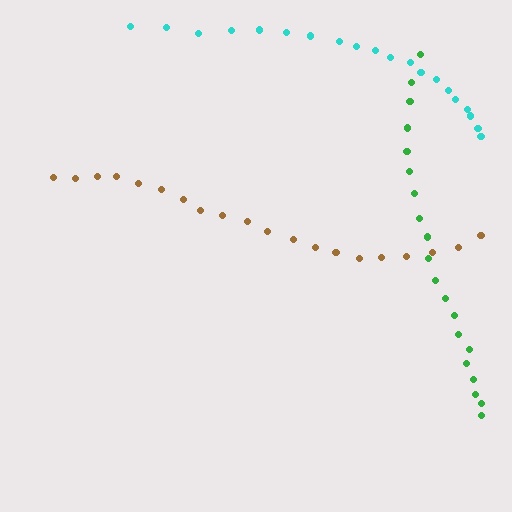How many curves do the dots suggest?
There are 3 distinct paths.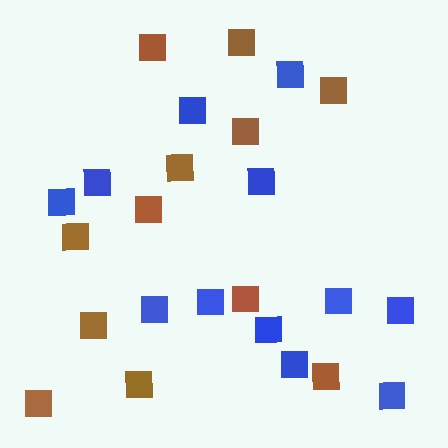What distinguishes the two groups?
There are 2 groups: one group of brown squares (12) and one group of blue squares (12).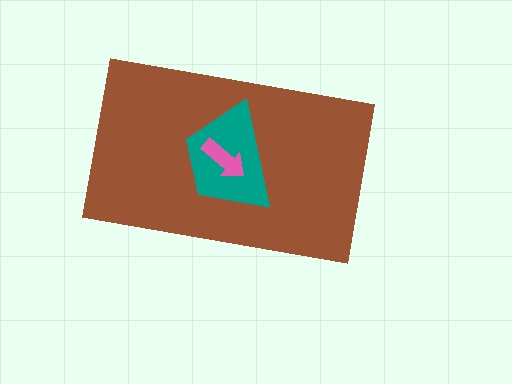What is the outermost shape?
The brown rectangle.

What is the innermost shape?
The pink arrow.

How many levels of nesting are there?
3.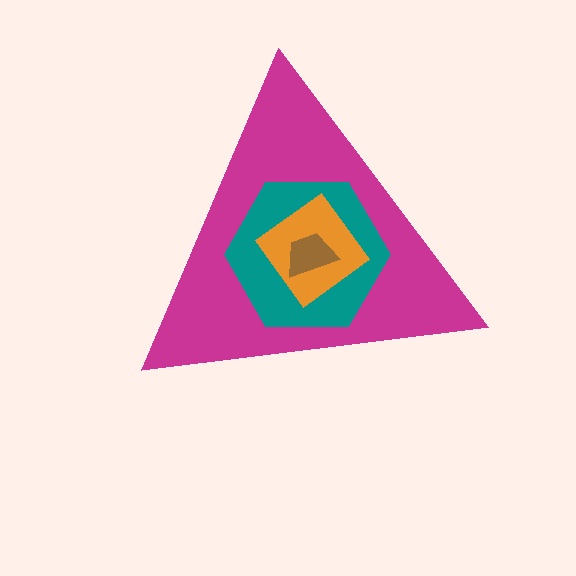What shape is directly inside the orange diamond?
The brown trapezoid.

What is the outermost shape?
The magenta triangle.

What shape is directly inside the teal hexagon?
The orange diamond.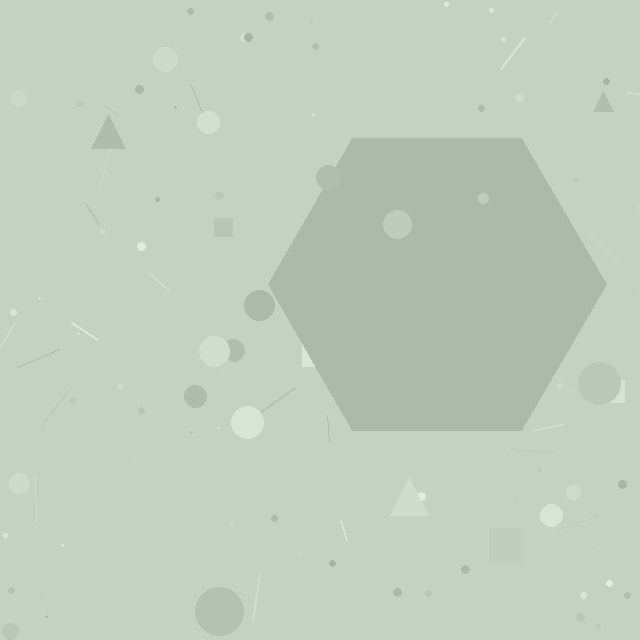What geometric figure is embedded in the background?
A hexagon is embedded in the background.